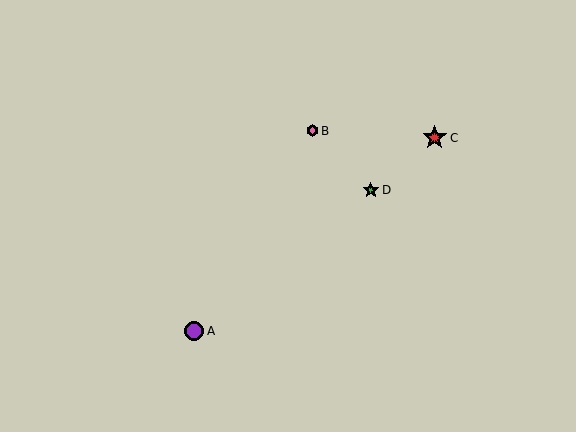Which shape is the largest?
The red star (labeled C) is the largest.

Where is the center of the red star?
The center of the red star is at (435, 138).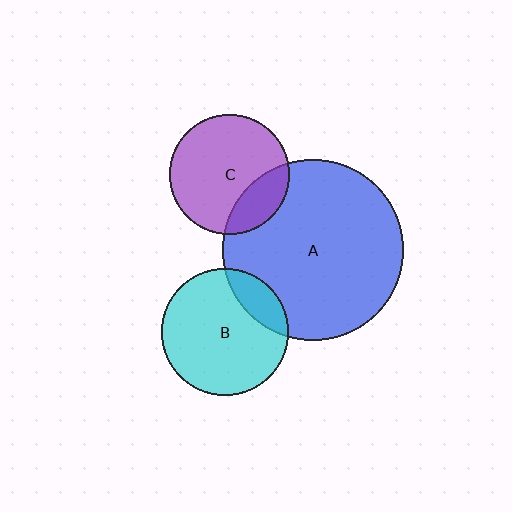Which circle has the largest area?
Circle A (blue).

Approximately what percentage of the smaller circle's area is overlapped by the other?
Approximately 20%.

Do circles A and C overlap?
Yes.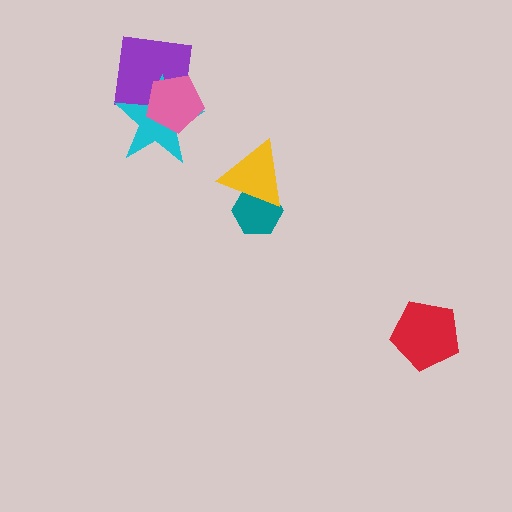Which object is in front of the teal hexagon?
The yellow triangle is in front of the teal hexagon.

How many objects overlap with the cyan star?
2 objects overlap with the cyan star.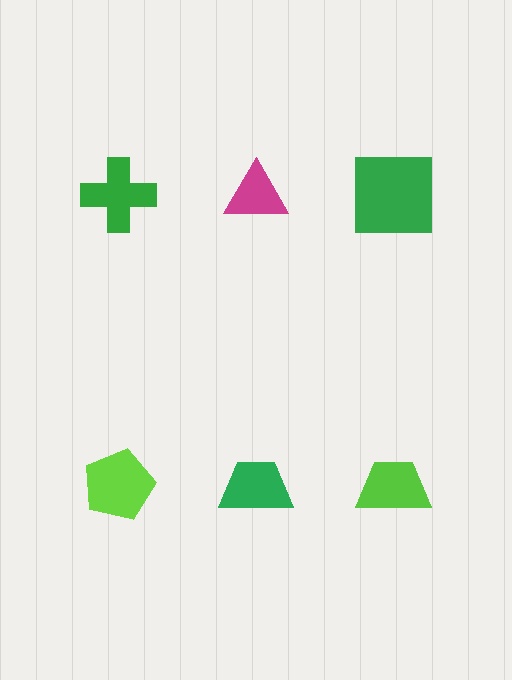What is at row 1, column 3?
A green square.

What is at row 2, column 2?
A green trapezoid.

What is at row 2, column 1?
A lime pentagon.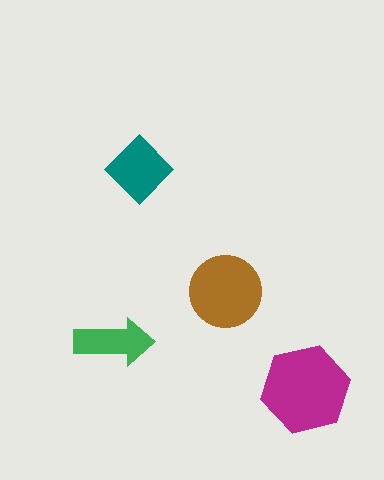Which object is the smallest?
The green arrow.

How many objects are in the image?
There are 4 objects in the image.